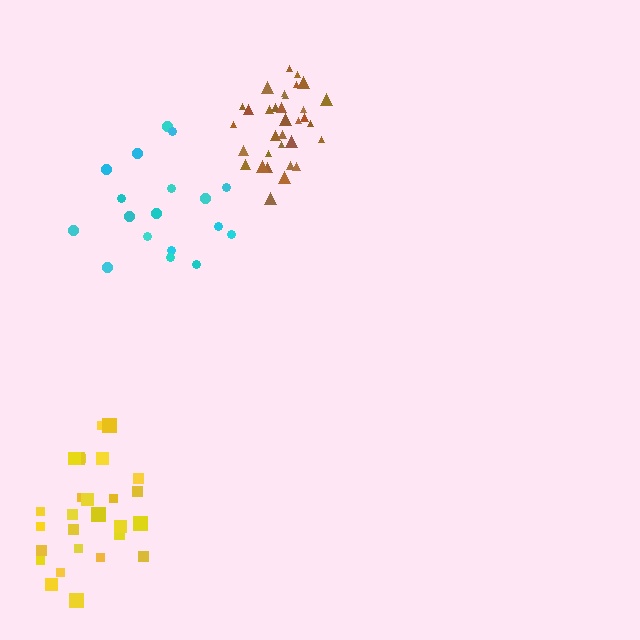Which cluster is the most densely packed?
Brown.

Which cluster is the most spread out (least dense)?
Cyan.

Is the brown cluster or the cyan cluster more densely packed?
Brown.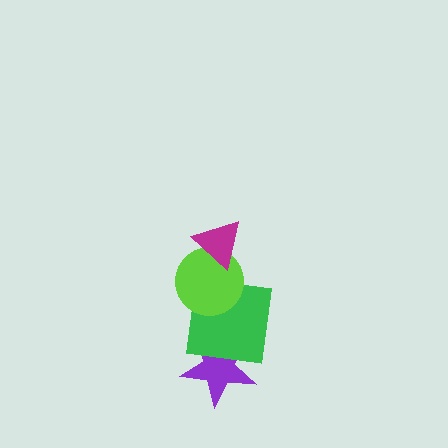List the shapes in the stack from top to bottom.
From top to bottom: the magenta triangle, the lime circle, the green square, the purple star.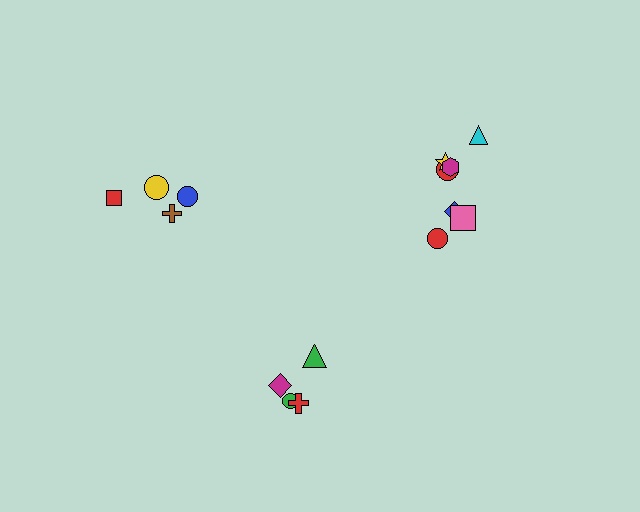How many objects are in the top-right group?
There are 7 objects.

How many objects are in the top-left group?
There are 4 objects.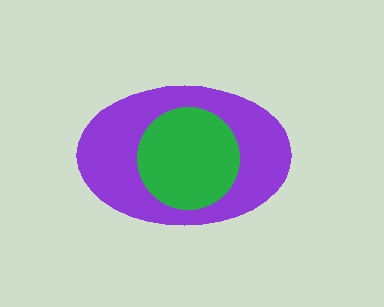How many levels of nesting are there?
2.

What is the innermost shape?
The green circle.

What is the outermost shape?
The purple ellipse.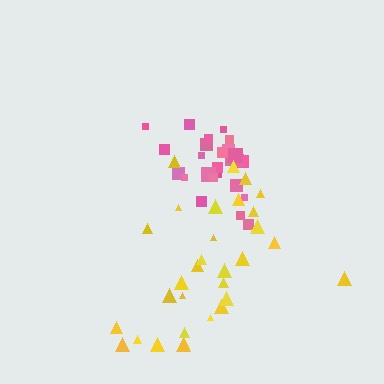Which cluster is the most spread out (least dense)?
Yellow.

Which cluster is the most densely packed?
Pink.